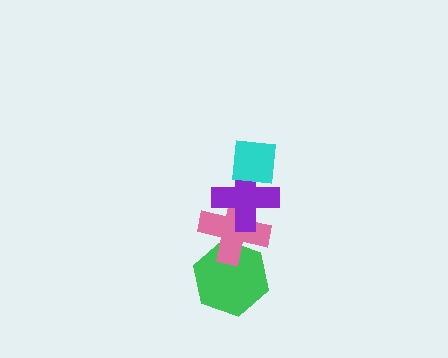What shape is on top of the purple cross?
The cyan square is on top of the purple cross.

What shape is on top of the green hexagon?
The pink cross is on top of the green hexagon.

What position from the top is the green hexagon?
The green hexagon is 4th from the top.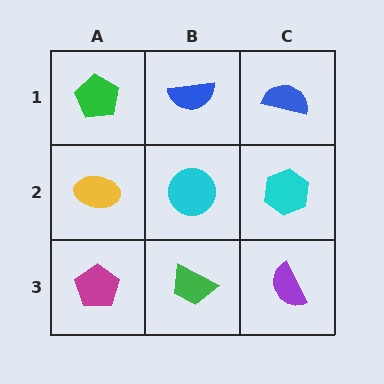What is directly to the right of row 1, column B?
A blue semicircle.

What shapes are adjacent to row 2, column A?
A green pentagon (row 1, column A), a magenta pentagon (row 3, column A), a cyan circle (row 2, column B).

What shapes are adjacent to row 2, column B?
A blue semicircle (row 1, column B), a green trapezoid (row 3, column B), a yellow ellipse (row 2, column A), a cyan hexagon (row 2, column C).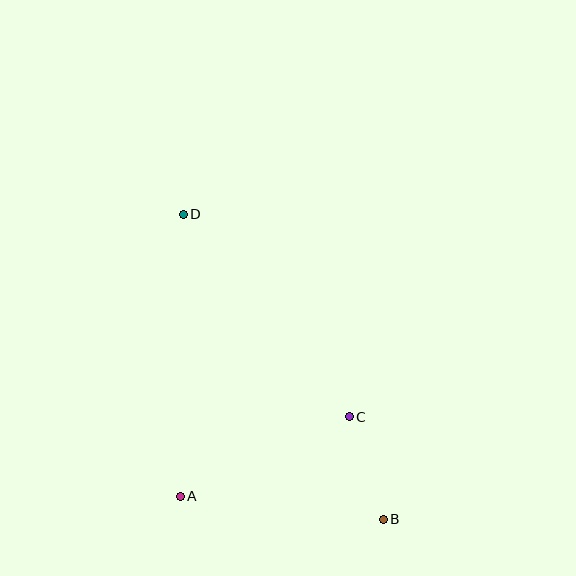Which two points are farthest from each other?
Points B and D are farthest from each other.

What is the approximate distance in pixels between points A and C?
The distance between A and C is approximately 186 pixels.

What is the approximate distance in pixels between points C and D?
The distance between C and D is approximately 262 pixels.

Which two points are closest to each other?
Points B and C are closest to each other.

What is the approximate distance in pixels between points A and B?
The distance between A and B is approximately 204 pixels.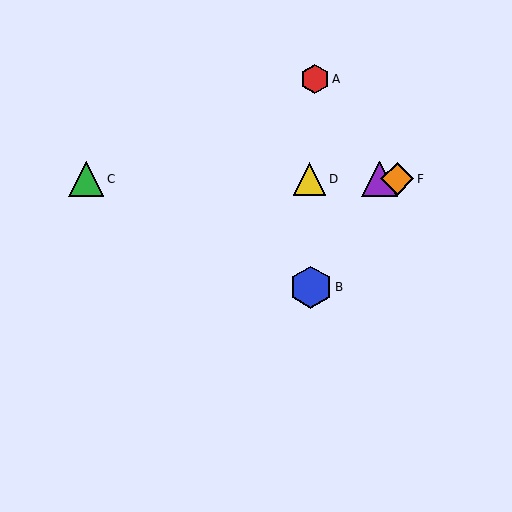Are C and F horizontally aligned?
Yes, both are at y≈179.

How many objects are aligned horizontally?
4 objects (C, D, E, F) are aligned horizontally.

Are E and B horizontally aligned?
No, E is at y≈179 and B is at y≈287.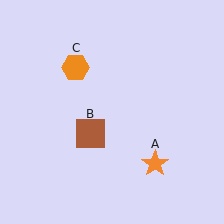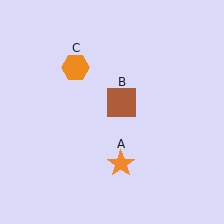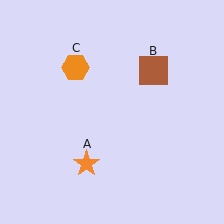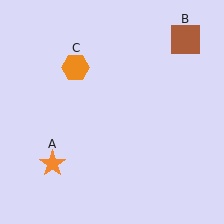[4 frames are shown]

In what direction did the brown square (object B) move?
The brown square (object B) moved up and to the right.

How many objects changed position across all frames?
2 objects changed position: orange star (object A), brown square (object B).